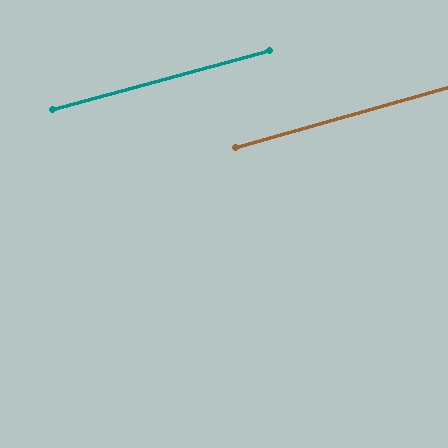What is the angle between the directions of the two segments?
Approximately 1 degree.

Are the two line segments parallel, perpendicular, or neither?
Parallel — their directions differ by only 0.7°.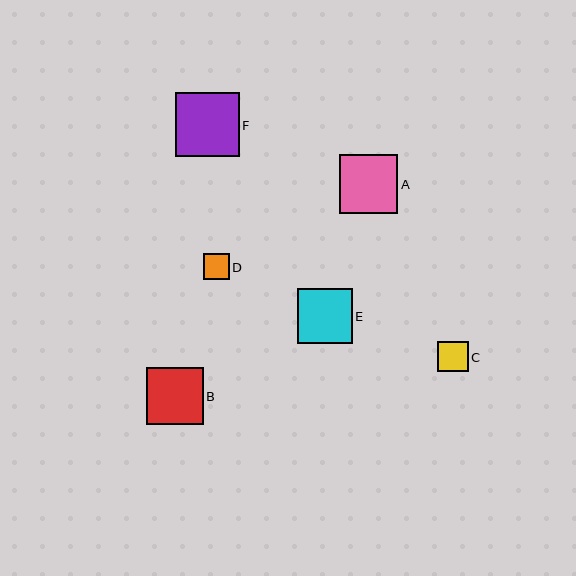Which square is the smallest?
Square D is the smallest with a size of approximately 26 pixels.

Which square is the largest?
Square F is the largest with a size of approximately 64 pixels.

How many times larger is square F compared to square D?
Square F is approximately 2.5 times the size of square D.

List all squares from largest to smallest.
From largest to smallest: F, A, B, E, C, D.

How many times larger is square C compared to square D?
Square C is approximately 1.2 times the size of square D.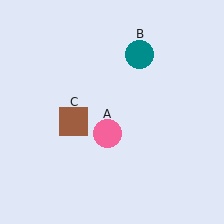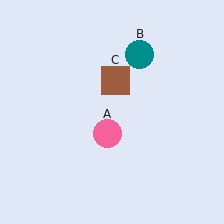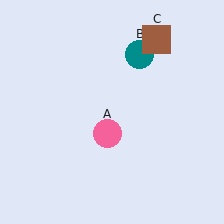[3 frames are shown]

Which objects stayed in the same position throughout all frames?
Pink circle (object A) and teal circle (object B) remained stationary.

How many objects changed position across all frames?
1 object changed position: brown square (object C).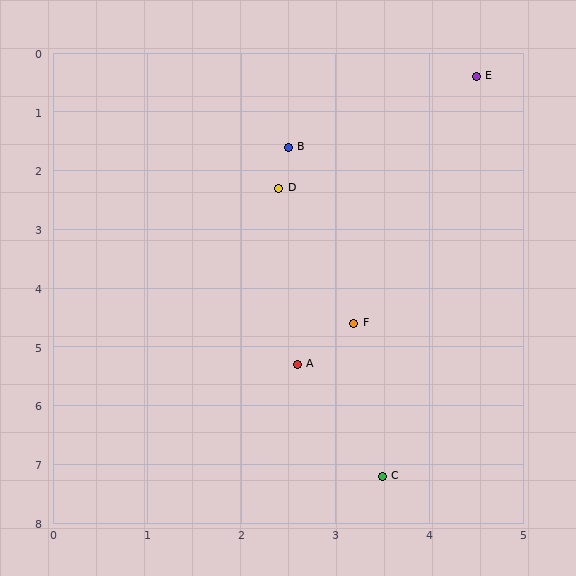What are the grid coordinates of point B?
Point B is at approximately (2.5, 1.6).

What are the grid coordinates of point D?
Point D is at approximately (2.4, 2.3).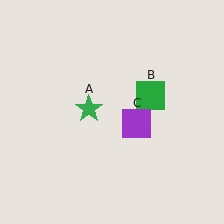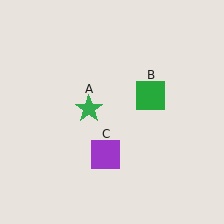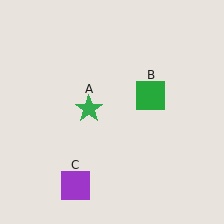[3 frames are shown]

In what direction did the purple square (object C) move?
The purple square (object C) moved down and to the left.